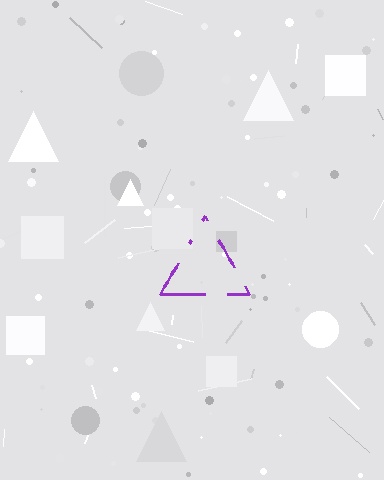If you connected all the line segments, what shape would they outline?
They would outline a triangle.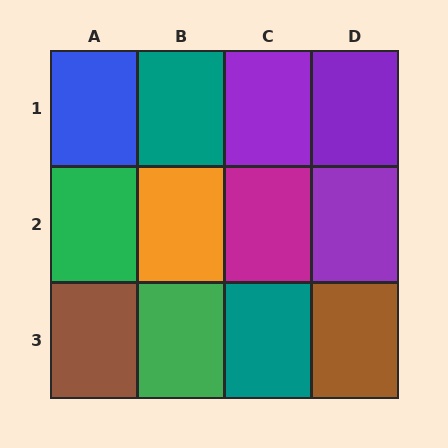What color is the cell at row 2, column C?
Magenta.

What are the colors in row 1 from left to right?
Blue, teal, purple, purple.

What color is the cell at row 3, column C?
Teal.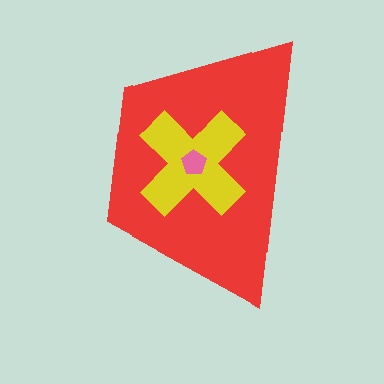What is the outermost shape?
The red trapezoid.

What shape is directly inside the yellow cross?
The pink pentagon.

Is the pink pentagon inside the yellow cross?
Yes.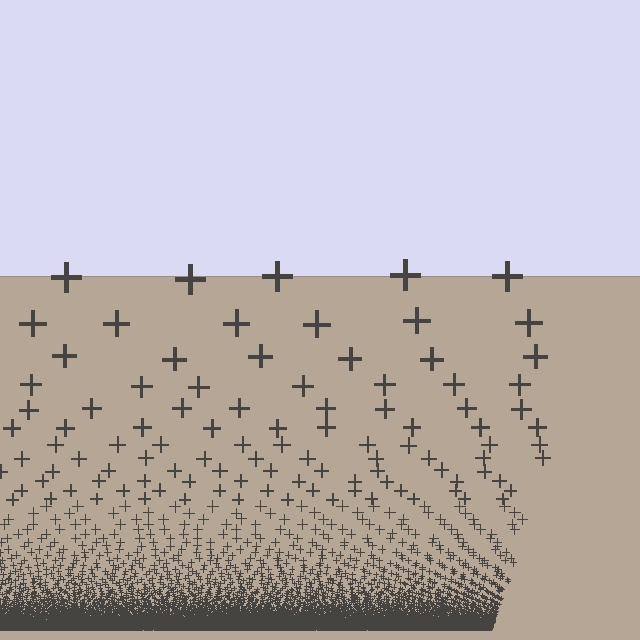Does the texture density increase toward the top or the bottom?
Density increases toward the bottom.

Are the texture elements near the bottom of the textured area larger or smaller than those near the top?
Smaller. The gradient is inverted — elements near the bottom are smaller and denser.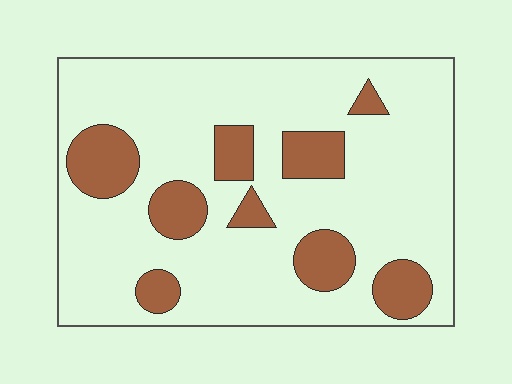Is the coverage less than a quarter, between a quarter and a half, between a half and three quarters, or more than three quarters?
Less than a quarter.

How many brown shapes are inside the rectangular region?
9.